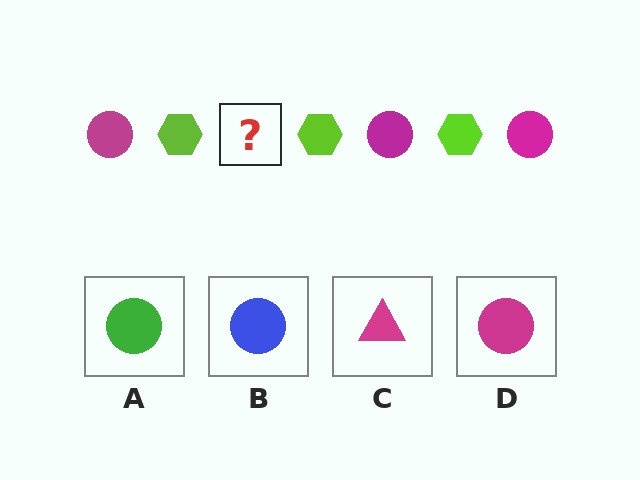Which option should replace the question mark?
Option D.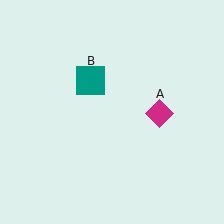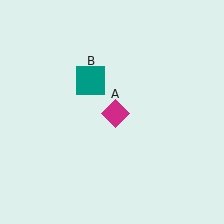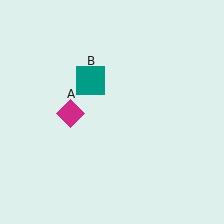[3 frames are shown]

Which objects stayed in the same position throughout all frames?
Teal square (object B) remained stationary.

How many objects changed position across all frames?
1 object changed position: magenta diamond (object A).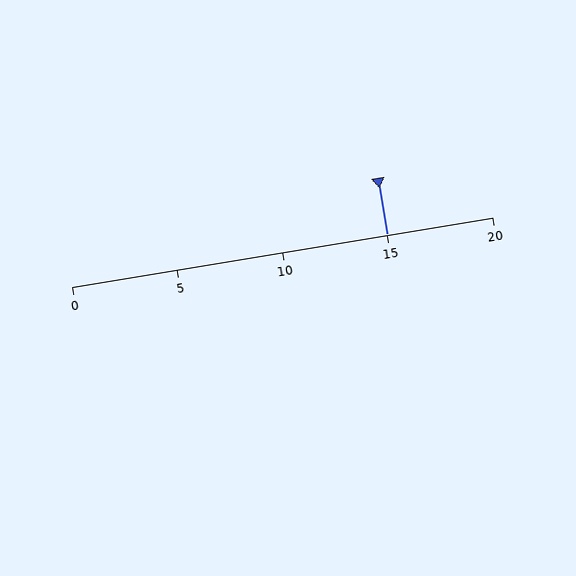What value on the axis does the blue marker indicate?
The marker indicates approximately 15.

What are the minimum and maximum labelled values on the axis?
The axis runs from 0 to 20.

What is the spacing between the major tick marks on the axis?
The major ticks are spaced 5 apart.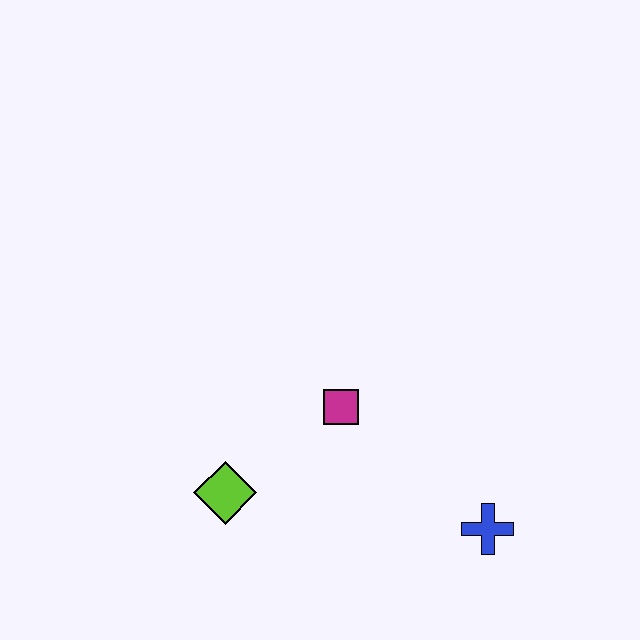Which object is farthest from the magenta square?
The blue cross is farthest from the magenta square.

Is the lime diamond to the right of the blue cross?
No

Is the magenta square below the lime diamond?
No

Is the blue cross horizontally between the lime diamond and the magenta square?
No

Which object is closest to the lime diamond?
The magenta square is closest to the lime diamond.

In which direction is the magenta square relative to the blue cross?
The magenta square is to the left of the blue cross.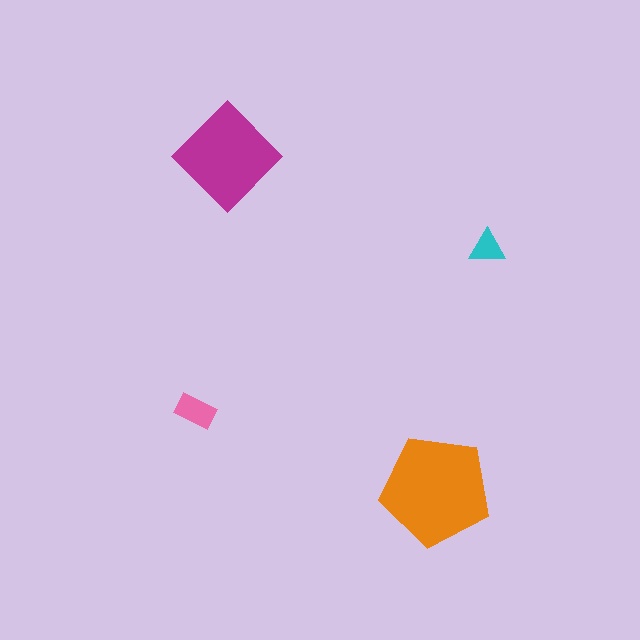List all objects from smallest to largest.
The cyan triangle, the pink rectangle, the magenta diamond, the orange pentagon.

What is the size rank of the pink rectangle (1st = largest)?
3rd.